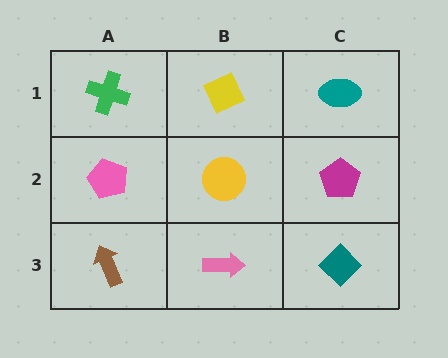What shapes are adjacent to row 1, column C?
A magenta pentagon (row 2, column C), a yellow diamond (row 1, column B).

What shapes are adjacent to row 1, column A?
A pink pentagon (row 2, column A), a yellow diamond (row 1, column B).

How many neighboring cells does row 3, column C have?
2.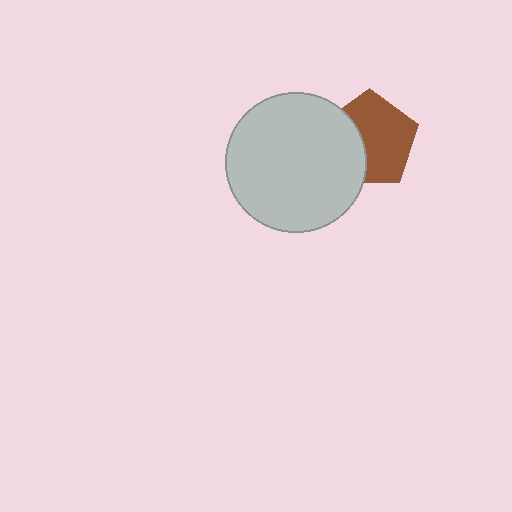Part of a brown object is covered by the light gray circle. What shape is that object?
It is a pentagon.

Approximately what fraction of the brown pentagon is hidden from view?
Roughly 37% of the brown pentagon is hidden behind the light gray circle.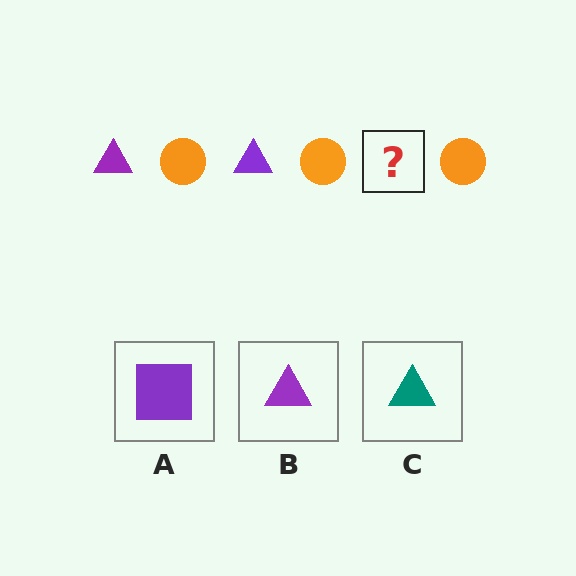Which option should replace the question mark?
Option B.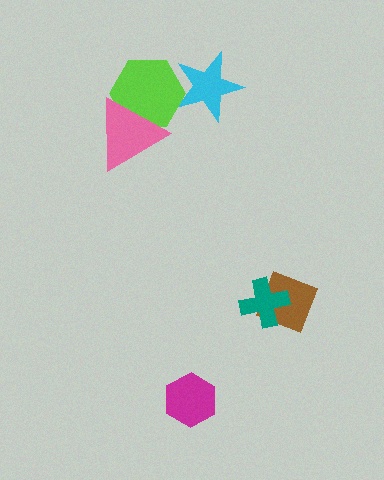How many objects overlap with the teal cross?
1 object overlaps with the teal cross.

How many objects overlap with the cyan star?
1 object overlaps with the cyan star.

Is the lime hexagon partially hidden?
Yes, it is partially covered by another shape.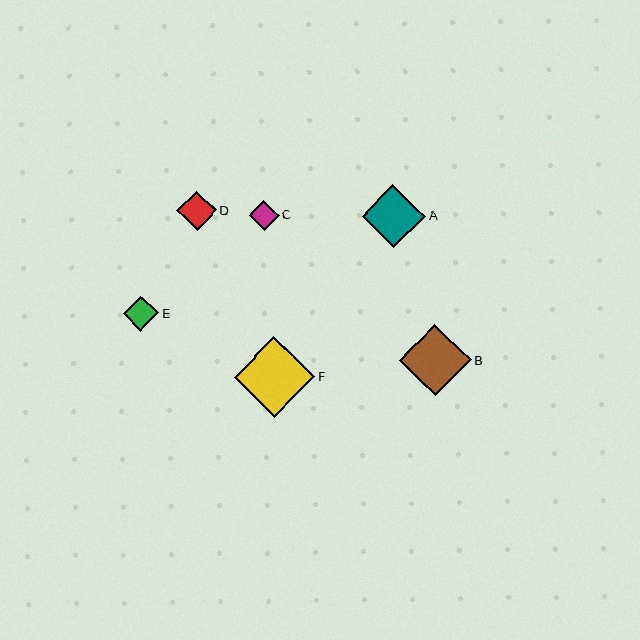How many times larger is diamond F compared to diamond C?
Diamond F is approximately 2.7 times the size of diamond C.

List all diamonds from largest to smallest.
From largest to smallest: F, B, A, D, E, C.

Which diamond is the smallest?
Diamond C is the smallest with a size of approximately 30 pixels.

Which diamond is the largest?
Diamond F is the largest with a size of approximately 81 pixels.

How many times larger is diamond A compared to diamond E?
Diamond A is approximately 1.8 times the size of diamond E.